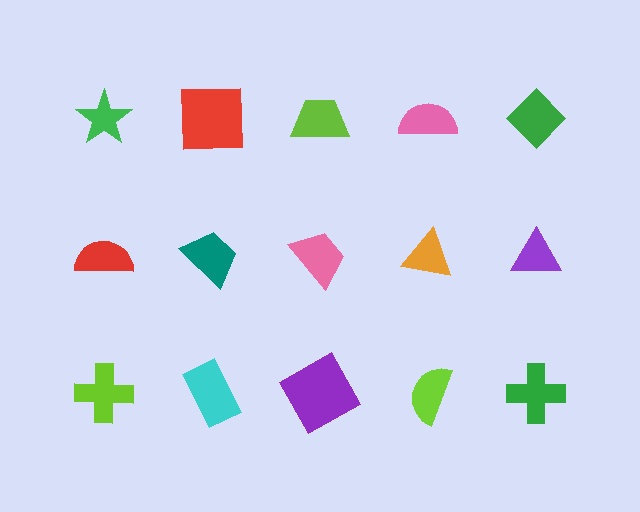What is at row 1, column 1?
A green star.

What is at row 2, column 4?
An orange triangle.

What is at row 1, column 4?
A pink semicircle.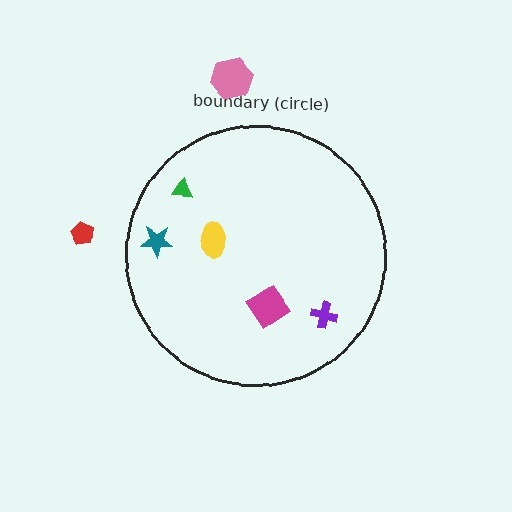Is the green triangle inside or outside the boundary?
Inside.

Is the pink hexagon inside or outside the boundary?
Outside.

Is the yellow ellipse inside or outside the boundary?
Inside.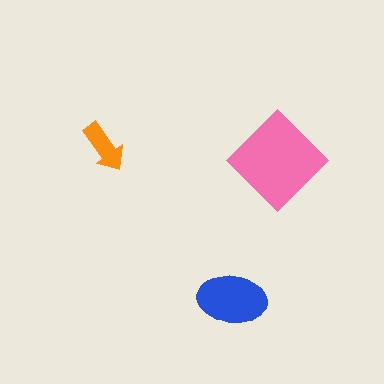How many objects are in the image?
There are 3 objects in the image.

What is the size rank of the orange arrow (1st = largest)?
3rd.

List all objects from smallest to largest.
The orange arrow, the blue ellipse, the pink diamond.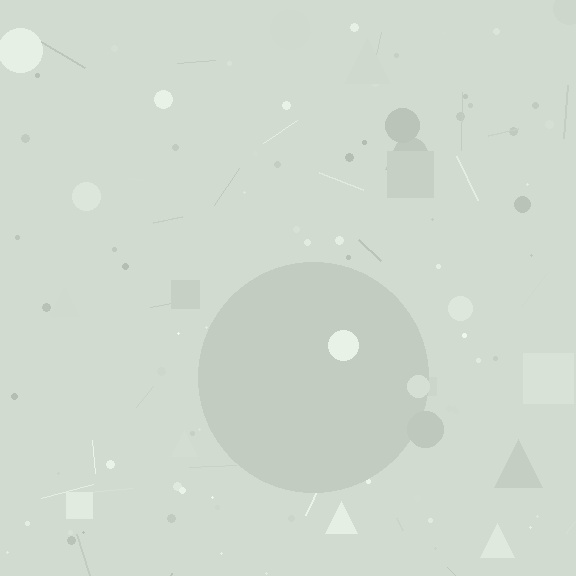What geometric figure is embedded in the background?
A circle is embedded in the background.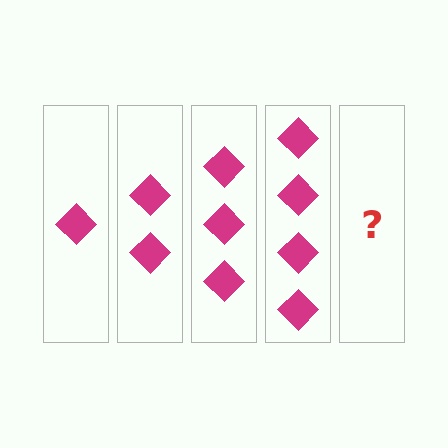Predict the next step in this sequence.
The next step is 5 diamonds.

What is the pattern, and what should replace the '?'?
The pattern is that each step adds one more diamond. The '?' should be 5 diamonds.